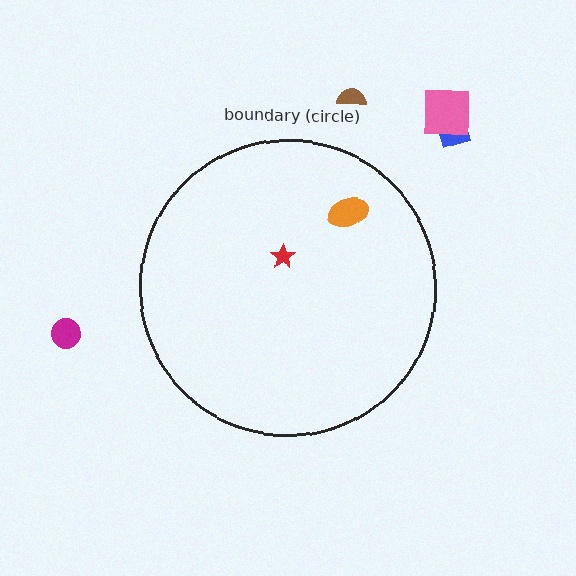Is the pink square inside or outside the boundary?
Outside.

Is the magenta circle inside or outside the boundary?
Outside.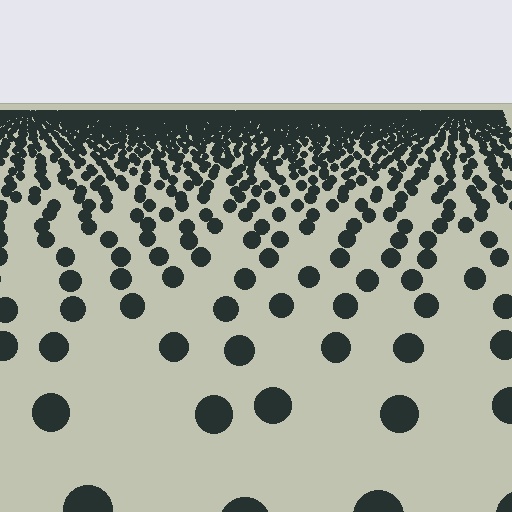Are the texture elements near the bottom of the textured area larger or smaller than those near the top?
Larger. Near the bottom, elements are closer to the viewer and appear at a bigger on-screen size.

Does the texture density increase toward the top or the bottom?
Density increases toward the top.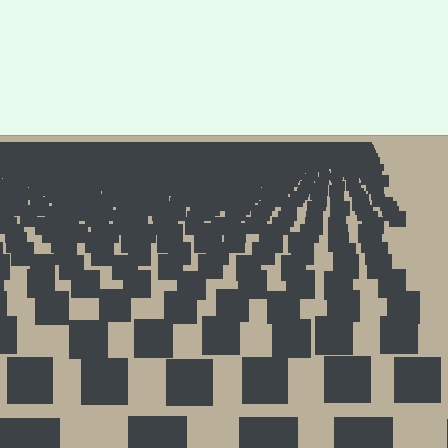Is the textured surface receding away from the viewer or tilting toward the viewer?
The surface is receding away from the viewer. Texture elements get smaller and denser toward the top.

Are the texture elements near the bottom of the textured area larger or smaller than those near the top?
Larger. Near the bottom, elements are closer to the viewer and appear at a bigger on-screen size.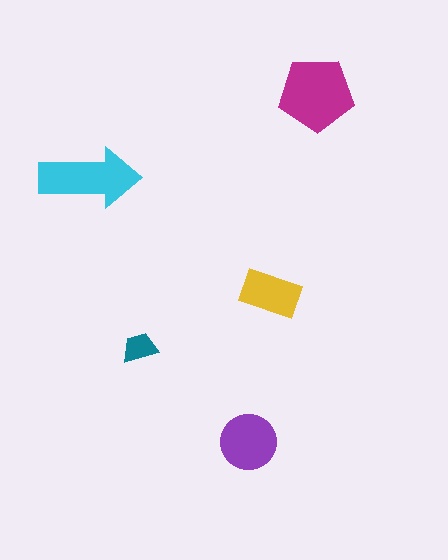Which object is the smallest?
The teal trapezoid.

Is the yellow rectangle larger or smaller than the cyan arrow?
Smaller.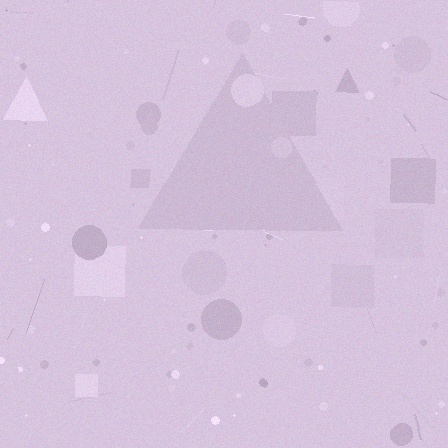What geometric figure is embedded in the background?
A triangle is embedded in the background.